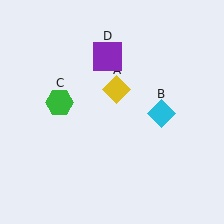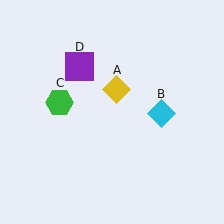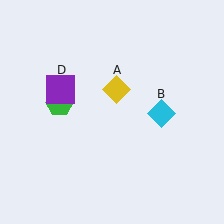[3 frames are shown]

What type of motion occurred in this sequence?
The purple square (object D) rotated counterclockwise around the center of the scene.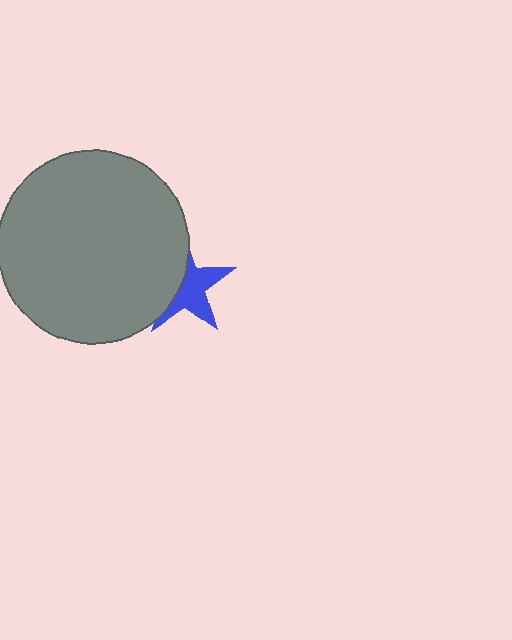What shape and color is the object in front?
The object in front is a gray circle.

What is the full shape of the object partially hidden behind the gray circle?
The partially hidden object is a blue star.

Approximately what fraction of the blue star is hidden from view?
Roughly 45% of the blue star is hidden behind the gray circle.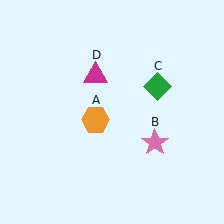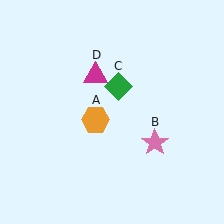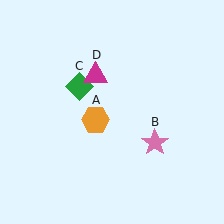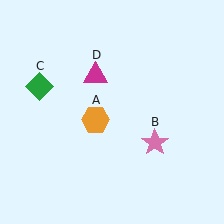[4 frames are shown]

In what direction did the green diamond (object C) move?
The green diamond (object C) moved left.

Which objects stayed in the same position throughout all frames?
Orange hexagon (object A) and pink star (object B) and magenta triangle (object D) remained stationary.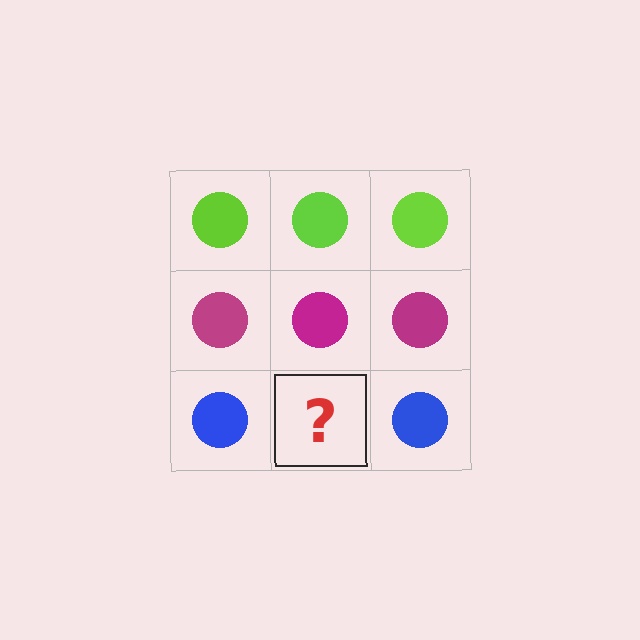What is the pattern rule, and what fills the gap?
The rule is that each row has a consistent color. The gap should be filled with a blue circle.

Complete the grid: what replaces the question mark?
The question mark should be replaced with a blue circle.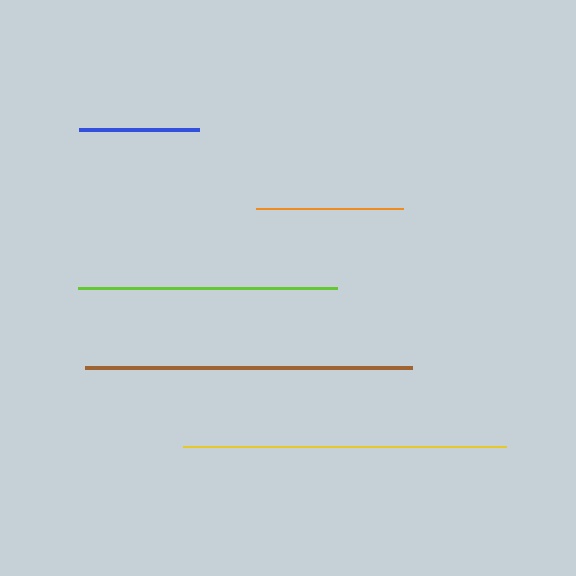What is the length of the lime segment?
The lime segment is approximately 259 pixels long.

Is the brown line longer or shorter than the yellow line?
The brown line is longer than the yellow line.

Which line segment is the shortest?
The blue line is the shortest at approximately 120 pixels.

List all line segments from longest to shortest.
From longest to shortest: brown, yellow, lime, orange, blue.